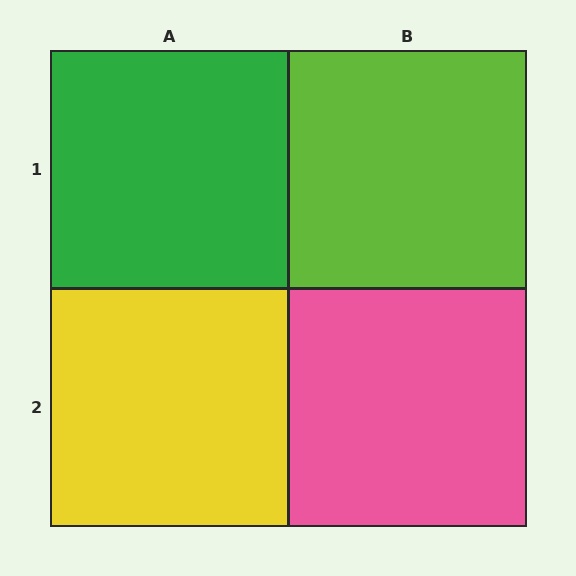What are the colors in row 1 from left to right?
Green, lime.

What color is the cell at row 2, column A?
Yellow.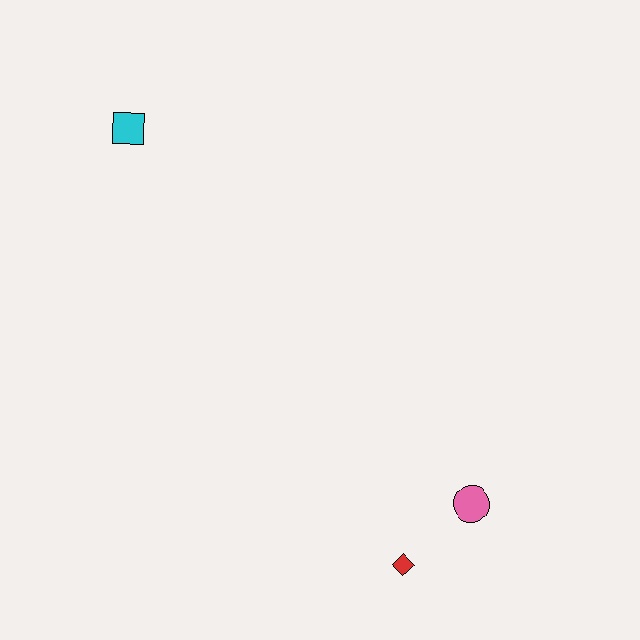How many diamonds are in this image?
There is 1 diamond.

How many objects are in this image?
There are 3 objects.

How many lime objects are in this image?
There are no lime objects.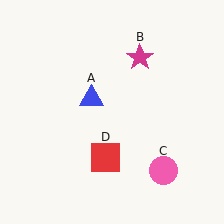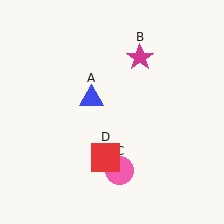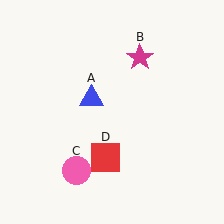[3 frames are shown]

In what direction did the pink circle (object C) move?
The pink circle (object C) moved left.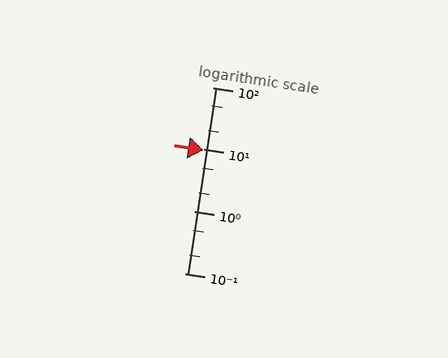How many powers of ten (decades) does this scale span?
The scale spans 3 decades, from 0.1 to 100.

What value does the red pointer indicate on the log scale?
The pointer indicates approximately 9.7.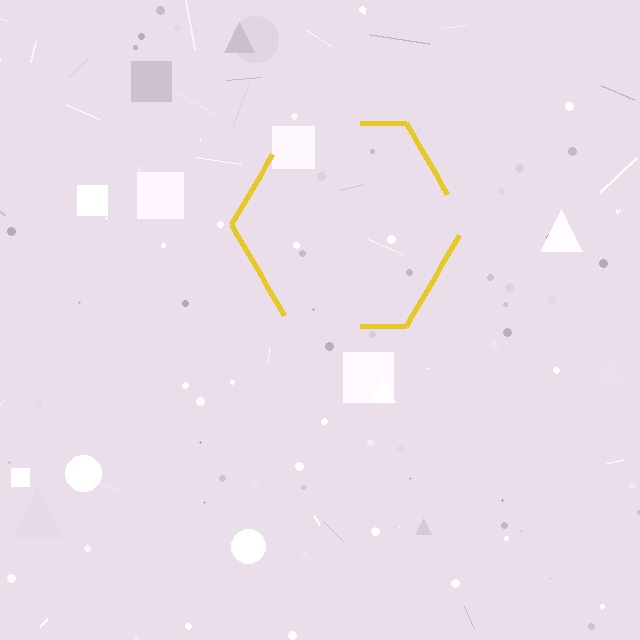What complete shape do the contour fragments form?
The contour fragments form a hexagon.